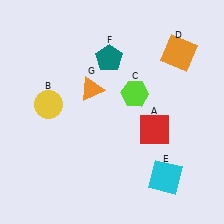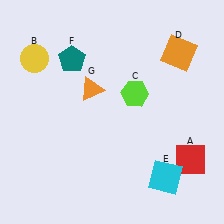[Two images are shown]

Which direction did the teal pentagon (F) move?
The teal pentagon (F) moved left.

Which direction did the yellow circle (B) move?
The yellow circle (B) moved up.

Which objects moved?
The objects that moved are: the red square (A), the yellow circle (B), the teal pentagon (F).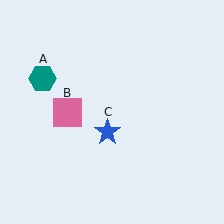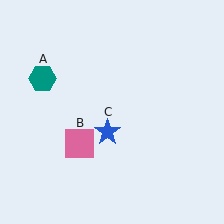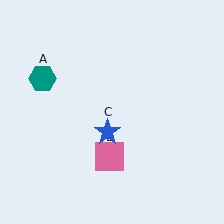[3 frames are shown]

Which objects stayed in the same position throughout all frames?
Teal hexagon (object A) and blue star (object C) remained stationary.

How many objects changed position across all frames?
1 object changed position: pink square (object B).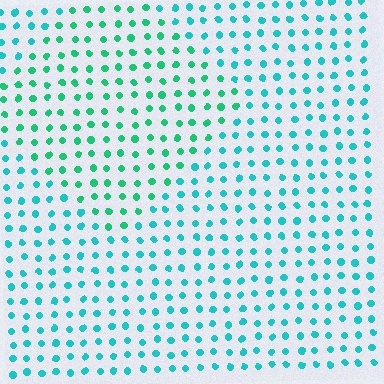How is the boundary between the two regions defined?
The boundary is defined purely by a slight shift in hue (about 27 degrees). Spacing, size, and orientation are identical on both sides.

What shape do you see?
I see a diamond.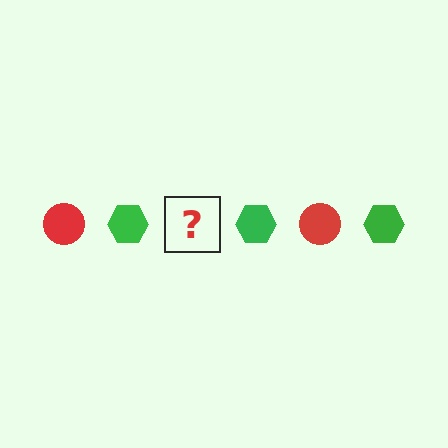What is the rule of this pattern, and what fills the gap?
The rule is that the pattern alternates between red circle and green hexagon. The gap should be filled with a red circle.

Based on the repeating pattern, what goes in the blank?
The blank should be a red circle.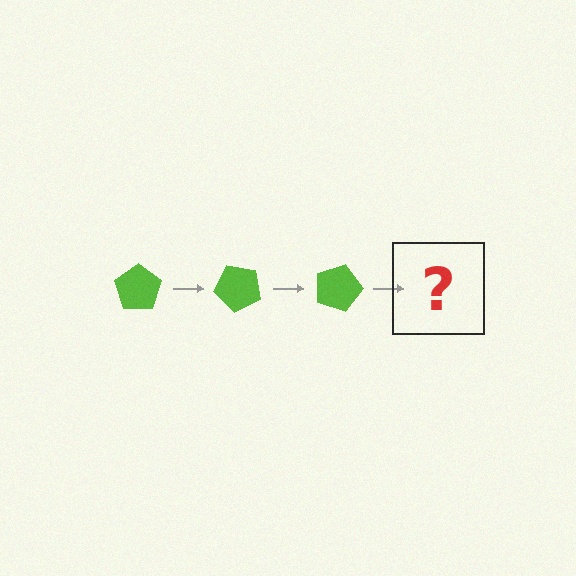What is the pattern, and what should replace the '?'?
The pattern is that the pentagon rotates 45 degrees each step. The '?' should be a lime pentagon rotated 135 degrees.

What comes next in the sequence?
The next element should be a lime pentagon rotated 135 degrees.